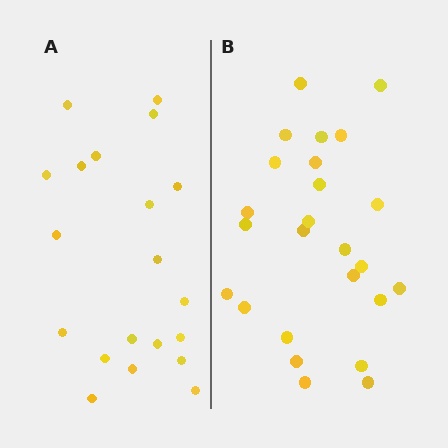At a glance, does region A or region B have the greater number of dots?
Region B (the right region) has more dots.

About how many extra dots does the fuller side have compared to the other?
Region B has about 5 more dots than region A.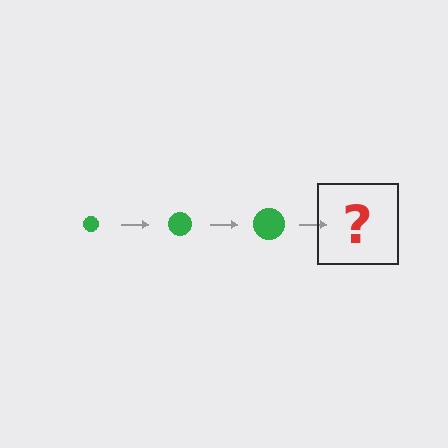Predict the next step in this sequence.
The next step is a green circle, larger than the previous one.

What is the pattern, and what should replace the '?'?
The pattern is that the circle gets progressively larger each step. The '?' should be a green circle, larger than the previous one.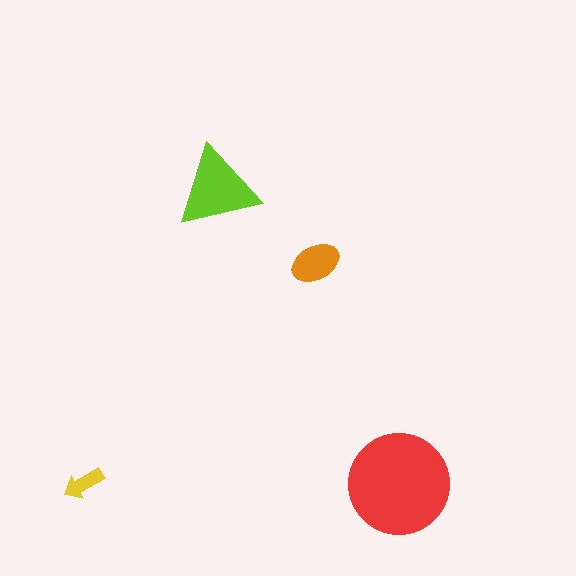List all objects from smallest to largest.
The yellow arrow, the orange ellipse, the lime triangle, the red circle.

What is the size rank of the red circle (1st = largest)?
1st.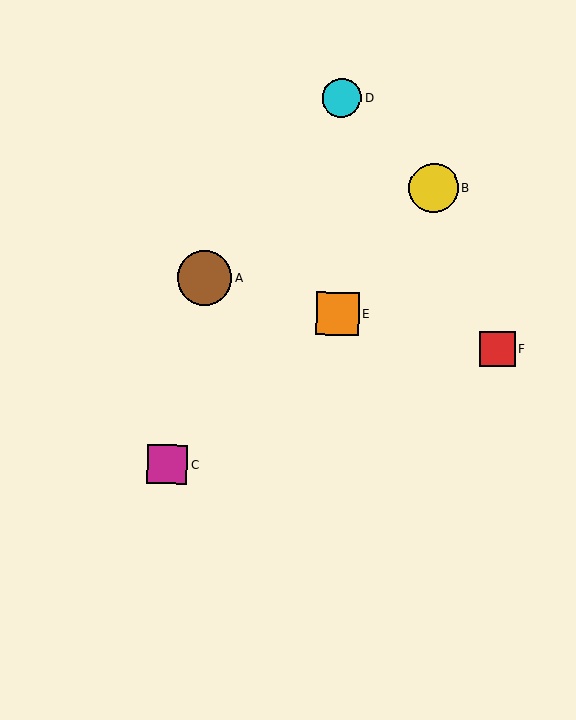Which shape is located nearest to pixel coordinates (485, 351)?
The red square (labeled F) at (498, 349) is nearest to that location.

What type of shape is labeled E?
Shape E is an orange square.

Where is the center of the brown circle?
The center of the brown circle is at (205, 278).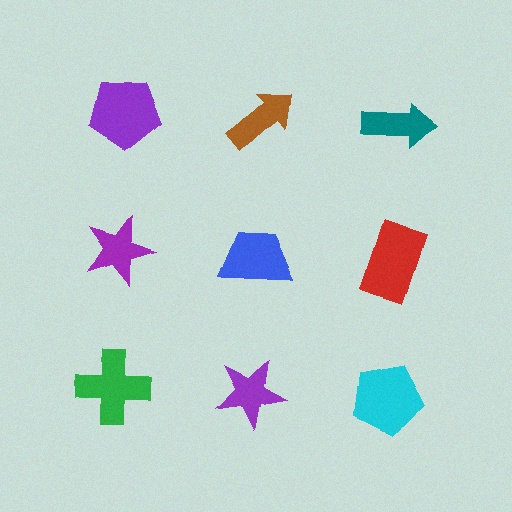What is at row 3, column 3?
A cyan pentagon.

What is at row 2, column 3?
A red rectangle.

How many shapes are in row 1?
3 shapes.